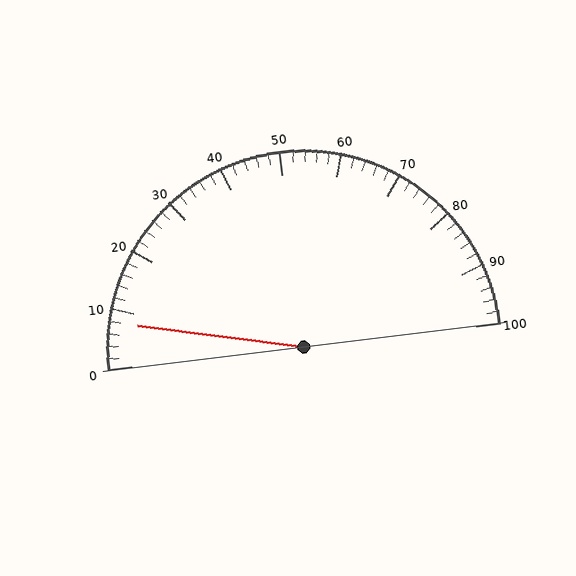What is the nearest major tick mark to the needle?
The nearest major tick mark is 10.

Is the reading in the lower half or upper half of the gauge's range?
The reading is in the lower half of the range (0 to 100).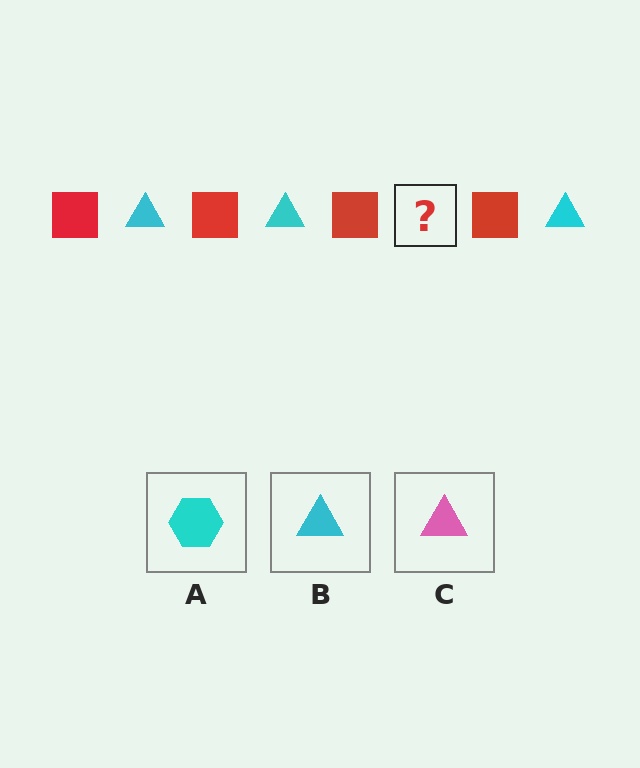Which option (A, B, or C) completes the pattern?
B.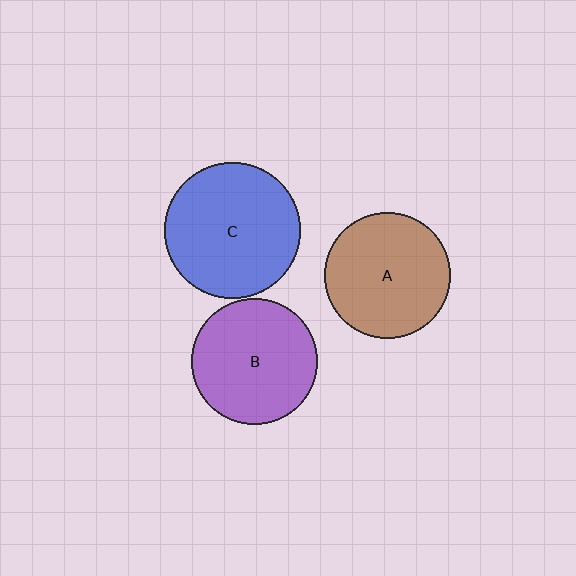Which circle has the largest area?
Circle C (blue).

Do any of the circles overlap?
No, none of the circles overlap.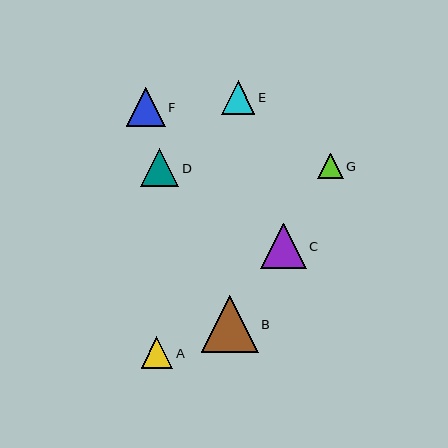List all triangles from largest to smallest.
From largest to smallest: B, C, F, D, E, A, G.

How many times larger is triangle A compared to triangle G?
Triangle A is approximately 1.2 times the size of triangle G.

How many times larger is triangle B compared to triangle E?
Triangle B is approximately 1.7 times the size of triangle E.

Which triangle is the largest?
Triangle B is the largest with a size of approximately 57 pixels.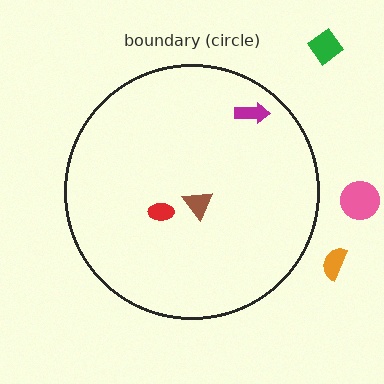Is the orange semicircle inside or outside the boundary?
Outside.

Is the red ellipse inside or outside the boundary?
Inside.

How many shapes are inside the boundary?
3 inside, 3 outside.